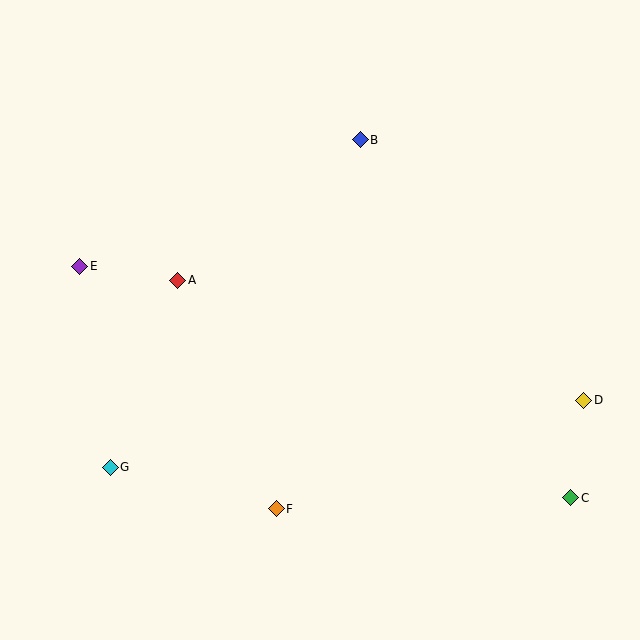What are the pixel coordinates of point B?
Point B is at (360, 140).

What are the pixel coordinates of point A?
Point A is at (178, 280).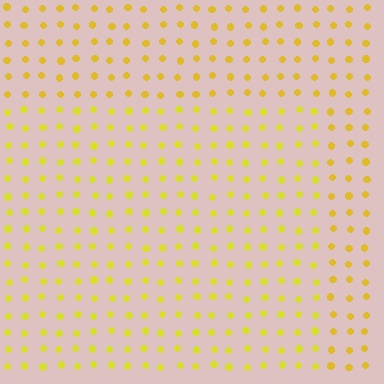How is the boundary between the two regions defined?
The boundary is defined purely by a slight shift in hue (about 15 degrees). Spacing, size, and orientation are identical on both sides.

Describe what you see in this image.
The image is filled with small yellow elements in a uniform arrangement. A rectangle-shaped region is visible where the elements are tinted to a slightly different hue, forming a subtle color boundary.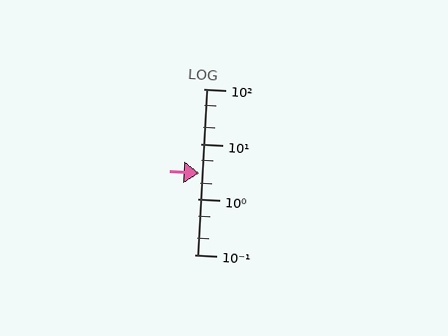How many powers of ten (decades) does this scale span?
The scale spans 3 decades, from 0.1 to 100.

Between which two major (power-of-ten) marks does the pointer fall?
The pointer is between 1 and 10.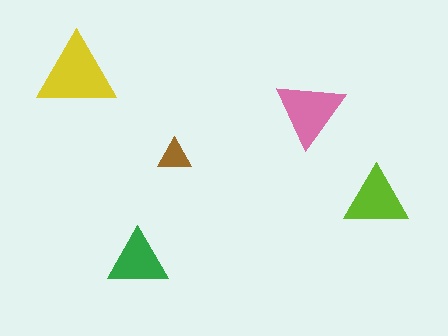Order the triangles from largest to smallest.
the yellow one, the pink one, the lime one, the green one, the brown one.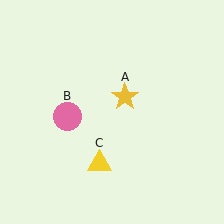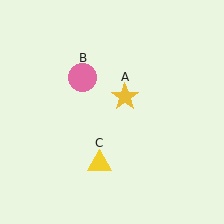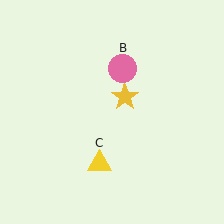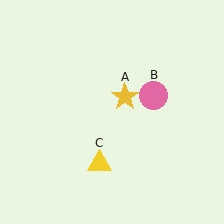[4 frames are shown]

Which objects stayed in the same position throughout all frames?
Yellow star (object A) and yellow triangle (object C) remained stationary.